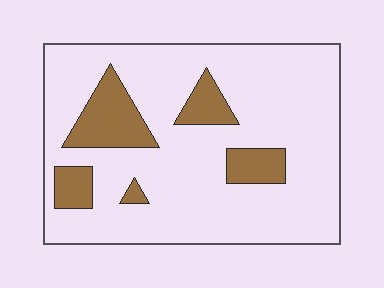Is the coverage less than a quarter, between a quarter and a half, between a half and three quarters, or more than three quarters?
Less than a quarter.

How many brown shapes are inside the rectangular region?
5.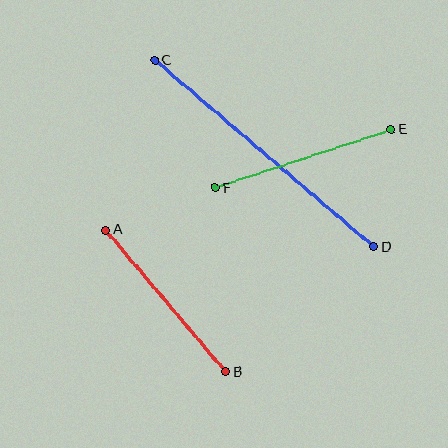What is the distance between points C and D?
The distance is approximately 288 pixels.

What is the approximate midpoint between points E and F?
The midpoint is at approximately (303, 159) pixels.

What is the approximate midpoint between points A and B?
The midpoint is at approximately (166, 301) pixels.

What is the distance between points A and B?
The distance is approximately 185 pixels.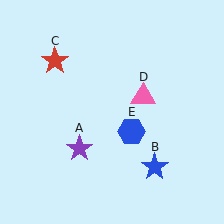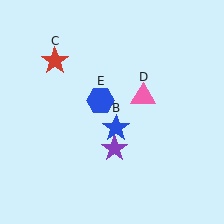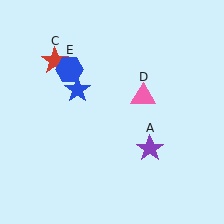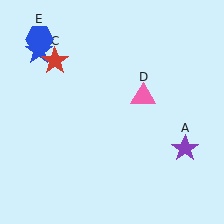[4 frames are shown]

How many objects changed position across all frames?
3 objects changed position: purple star (object A), blue star (object B), blue hexagon (object E).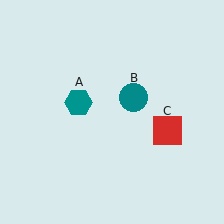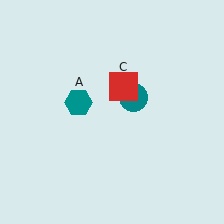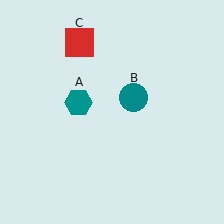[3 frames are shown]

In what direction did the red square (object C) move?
The red square (object C) moved up and to the left.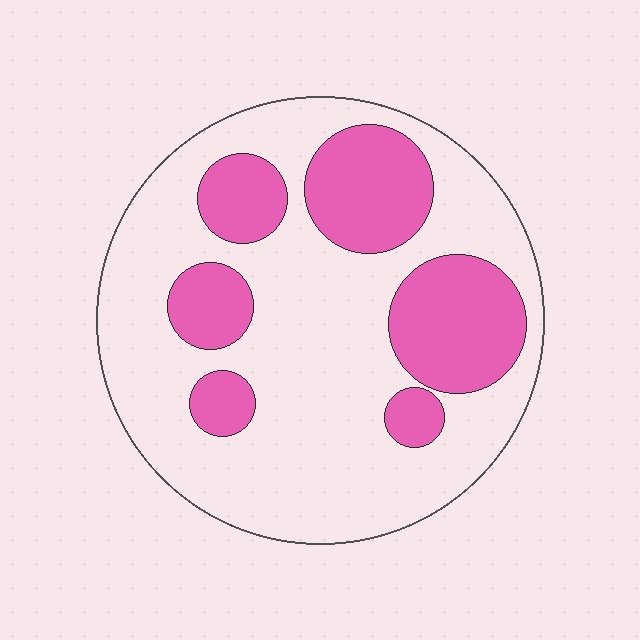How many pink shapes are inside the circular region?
6.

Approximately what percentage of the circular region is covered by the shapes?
Approximately 30%.